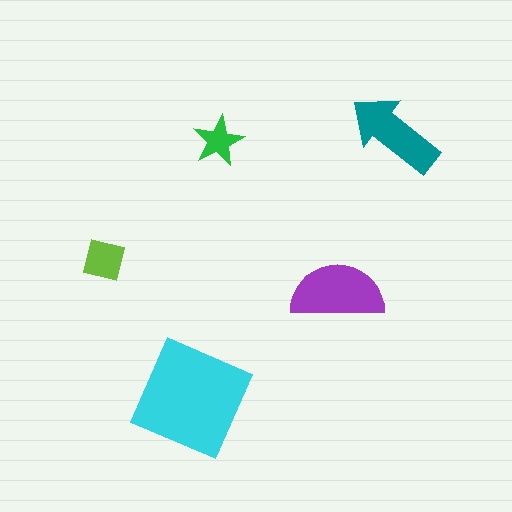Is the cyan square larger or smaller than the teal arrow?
Larger.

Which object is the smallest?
The green star.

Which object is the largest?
The cyan square.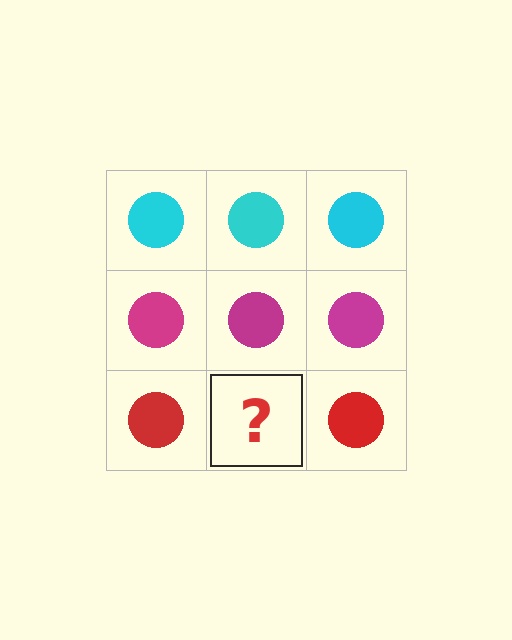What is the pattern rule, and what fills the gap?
The rule is that each row has a consistent color. The gap should be filled with a red circle.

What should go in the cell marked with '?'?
The missing cell should contain a red circle.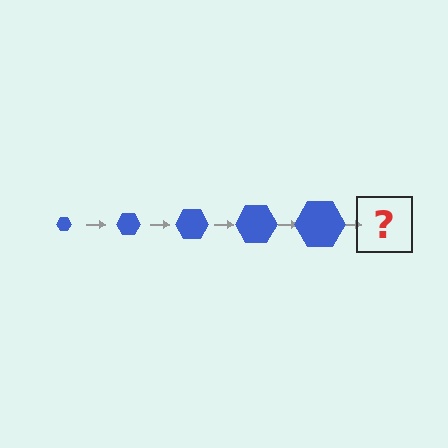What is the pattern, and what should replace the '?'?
The pattern is that the hexagon gets progressively larger each step. The '?' should be a blue hexagon, larger than the previous one.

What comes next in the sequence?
The next element should be a blue hexagon, larger than the previous one.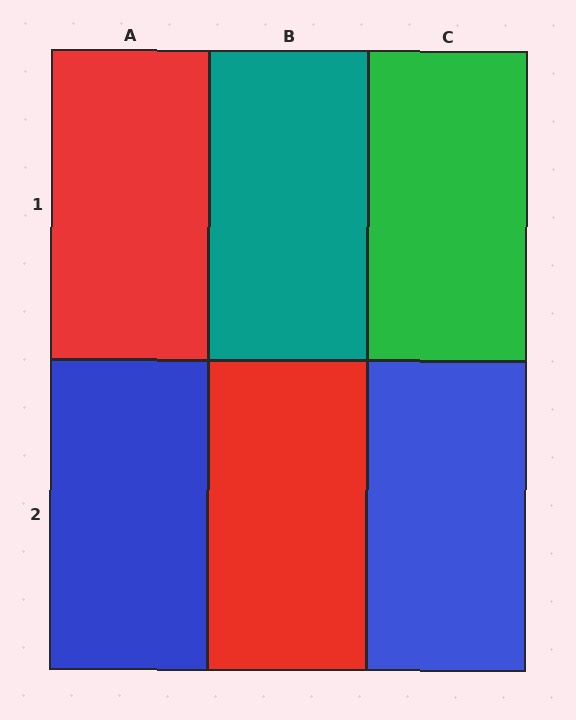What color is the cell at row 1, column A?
Red.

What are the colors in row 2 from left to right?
Blue, red, blue.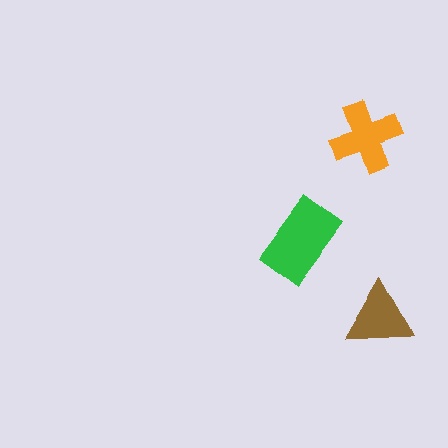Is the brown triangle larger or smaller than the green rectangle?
Smaller.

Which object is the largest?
The green rectangle.